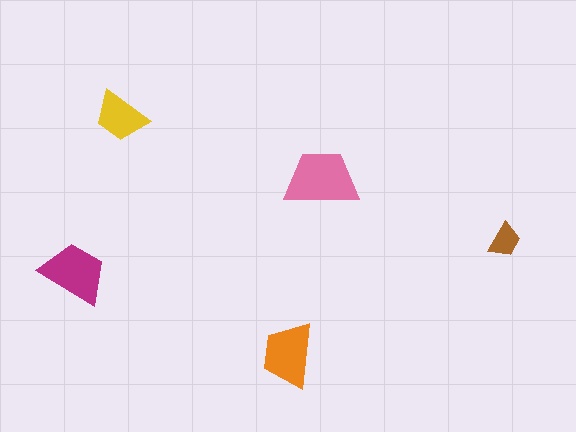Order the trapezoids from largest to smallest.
the pink one, the magenta one, the orange one, the yellow one, the brown one.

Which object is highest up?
The yellow trapezoid is topmost.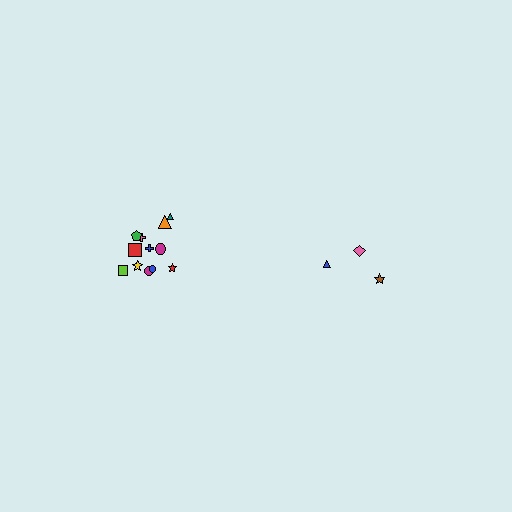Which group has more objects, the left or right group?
The left group.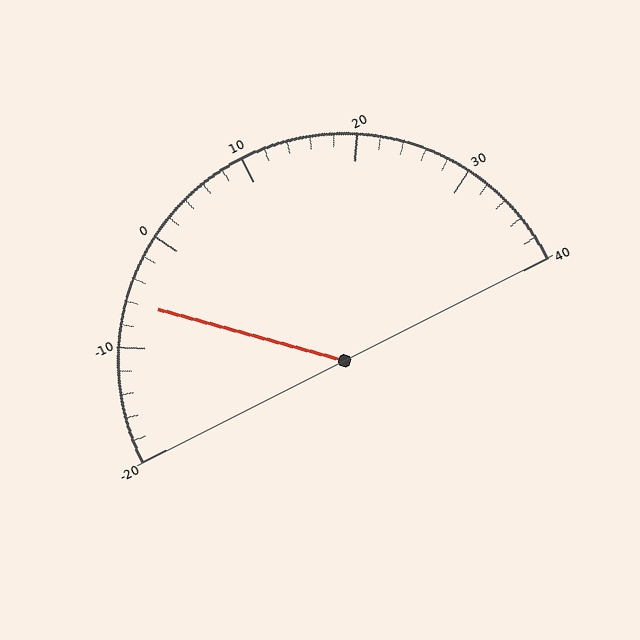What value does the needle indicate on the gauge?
The needle indicates approximately -6.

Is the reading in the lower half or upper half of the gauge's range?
The reading is in the lower half of the range (-20 to 40).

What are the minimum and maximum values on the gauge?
The gauge ranges from -20 to 40.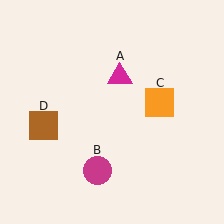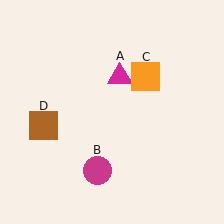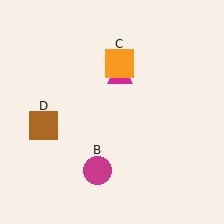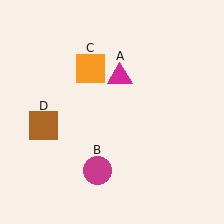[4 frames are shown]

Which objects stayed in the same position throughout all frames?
Magenta triangle (object A) and magenta circle (object B) and brown square (object D) remained stationary.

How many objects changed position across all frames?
1 object changed position: orange square (object C).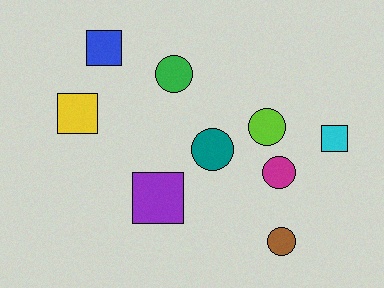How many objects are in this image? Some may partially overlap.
There are 9 objects.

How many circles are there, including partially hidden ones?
There are 5 circles.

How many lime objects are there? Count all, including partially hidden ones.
There is 1 lime object.